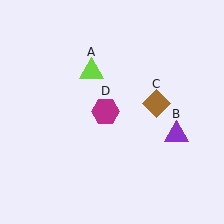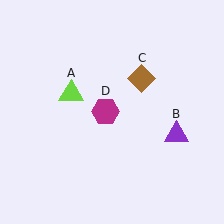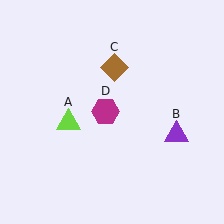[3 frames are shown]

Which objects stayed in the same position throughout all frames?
Purple triangle (object B) and magenta hexagon (object D) remained stationary.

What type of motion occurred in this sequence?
The lime triangle (object A), brown diamond (object C) rotated counterclockwise around the center of the scene.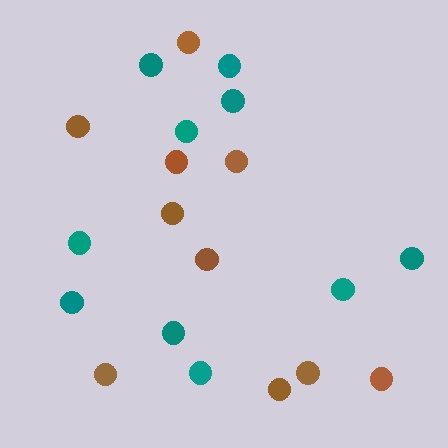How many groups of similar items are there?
There are 2 groups: one group of brown circles (10) and one group of teal circles (10).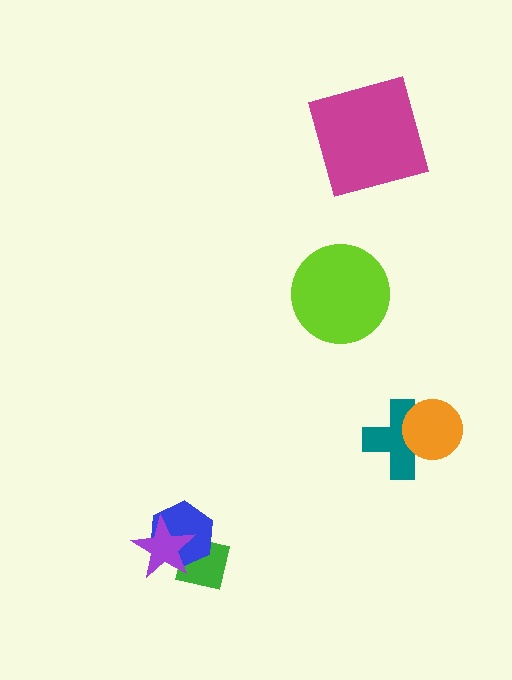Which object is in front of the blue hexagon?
The purple star is in front of the blue hexagon.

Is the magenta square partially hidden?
No, no other shape covers it.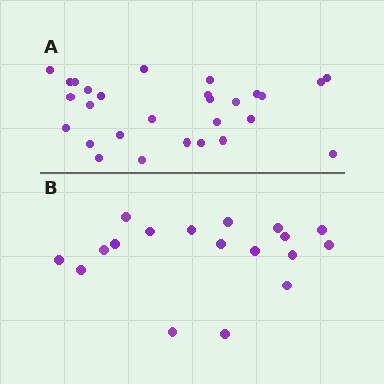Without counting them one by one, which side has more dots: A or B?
Region A (the top region) has more dots.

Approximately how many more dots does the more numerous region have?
Region A has roughly 10 or so more dots than region B.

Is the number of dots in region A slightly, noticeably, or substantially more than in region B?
Region A has substantially more. The ratio is roughly 1.6 to 1.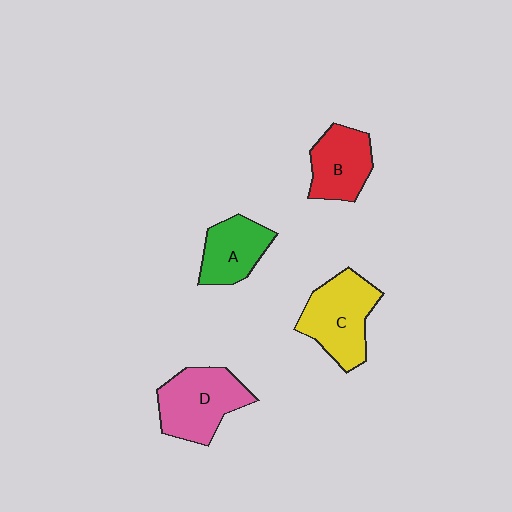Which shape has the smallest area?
Shape A (green).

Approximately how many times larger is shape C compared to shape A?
Approximately 1.4 times.